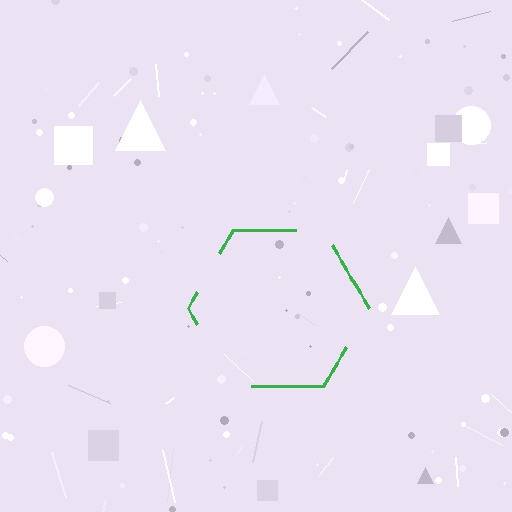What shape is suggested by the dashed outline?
The dashed outline suggests a hexagon.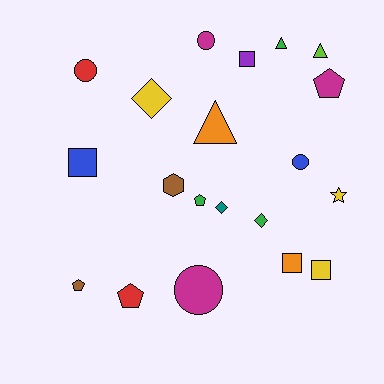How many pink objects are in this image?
There are no pink objects.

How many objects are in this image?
There are 20 objects.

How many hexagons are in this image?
There is 1 hexagon.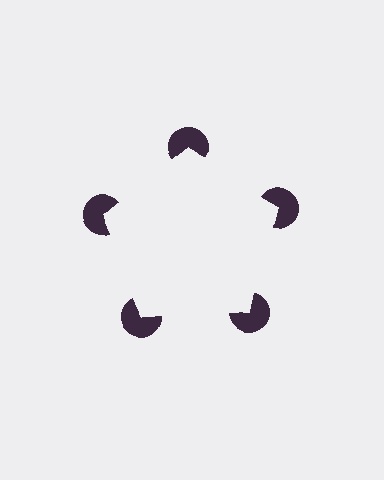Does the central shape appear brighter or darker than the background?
It typically appears slightly brighter than the background, even though no actual brightness change is drawn.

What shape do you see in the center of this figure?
An illusory pentagon — its edges are inferred from the aligned wedge cuts in the pac-man discs, not physically drawn.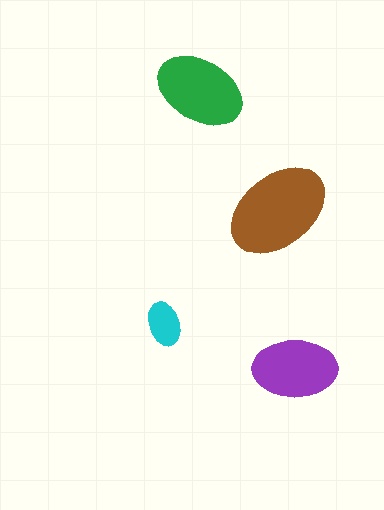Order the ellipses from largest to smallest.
the brown one, the green one, the purple one, the cyan one.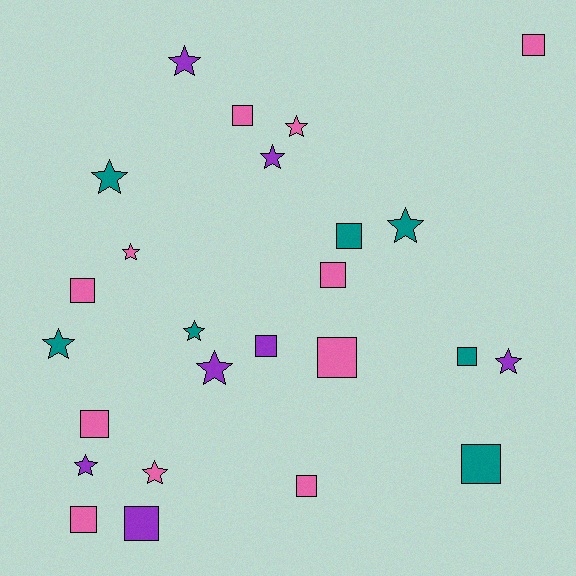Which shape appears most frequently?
Square, with 13 objects.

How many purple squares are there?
There are 2 purple squares.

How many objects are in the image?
There are 25 objects.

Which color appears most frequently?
Pink, with 11 objects.